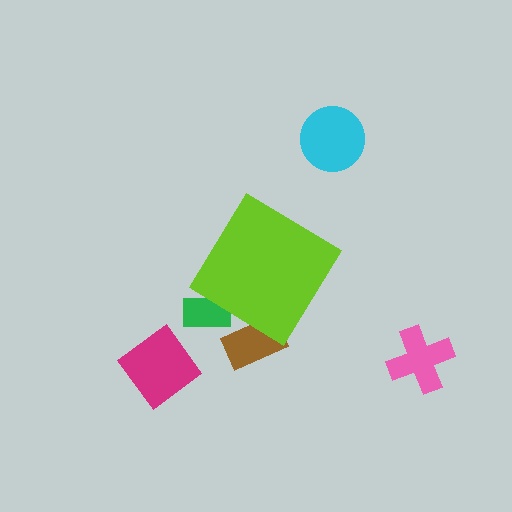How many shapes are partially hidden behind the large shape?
2 shapes are partially hidden.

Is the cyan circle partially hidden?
No, the cyan circle is fully visible.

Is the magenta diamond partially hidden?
No, the magenta diamond is fully visible.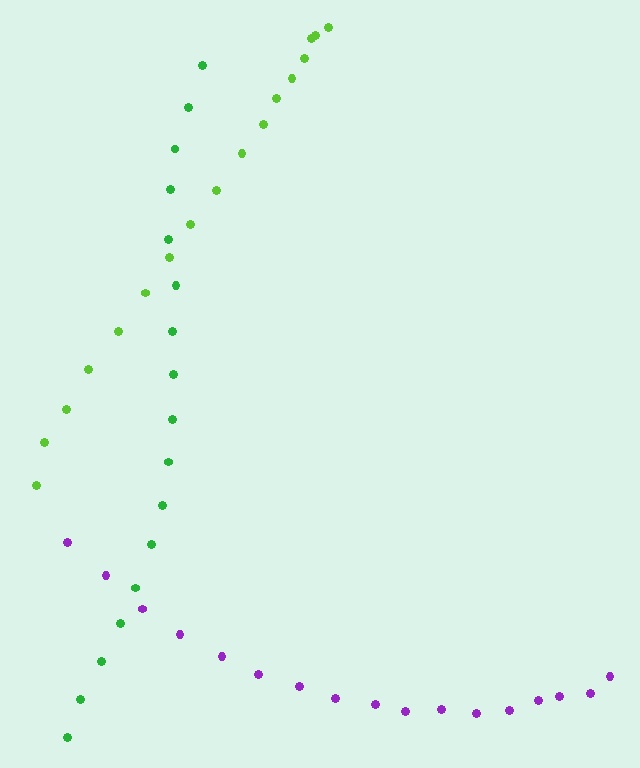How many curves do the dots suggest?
There are 3 distinct paths.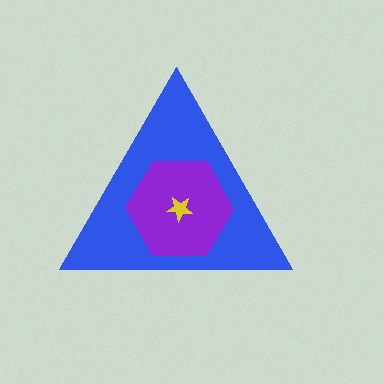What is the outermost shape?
The blue triangle.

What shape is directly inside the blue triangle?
The purple hexagon.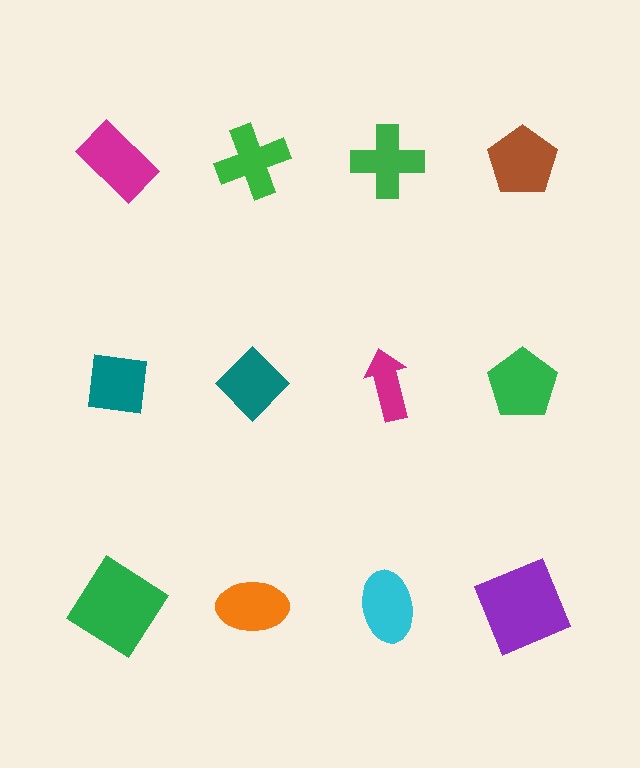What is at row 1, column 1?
A magenta rectangle.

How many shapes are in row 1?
4 shapes.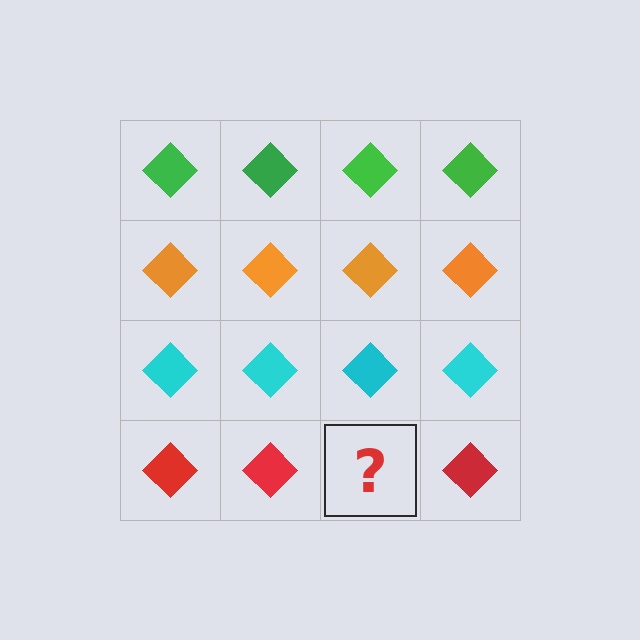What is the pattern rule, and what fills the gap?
The rule is that each row has a consistent color. The gap should be filled with a red diamond.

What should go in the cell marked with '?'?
The missing cell should contain a red diamond.